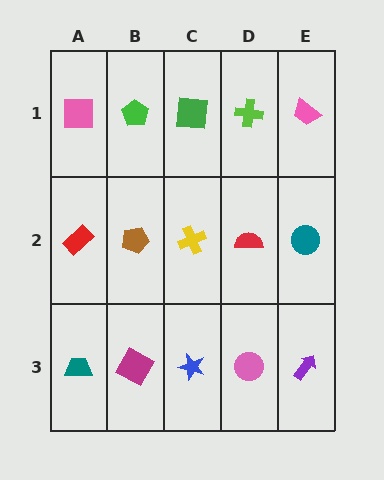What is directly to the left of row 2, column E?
A red semicircle.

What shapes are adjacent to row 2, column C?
A green square (row 1, column C), a blue star (row 3, column C), a brown pentagon (row 2, column B), a red semicircle (row 2, column D).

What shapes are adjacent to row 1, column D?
A red semicircle (row 2, column D), a green square (row 1, column C), a pink trapezoid (row 1, column E).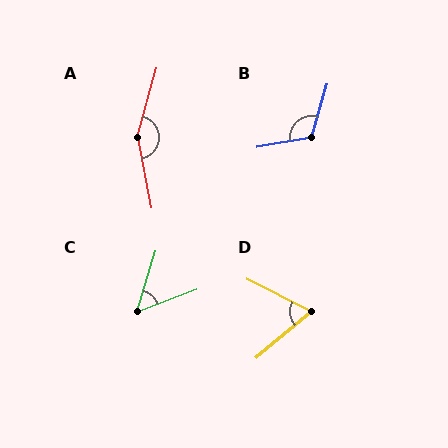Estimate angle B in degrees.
Approximately 116 degrees.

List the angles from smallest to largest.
C (53°), D (67°), B (116°), A (154°).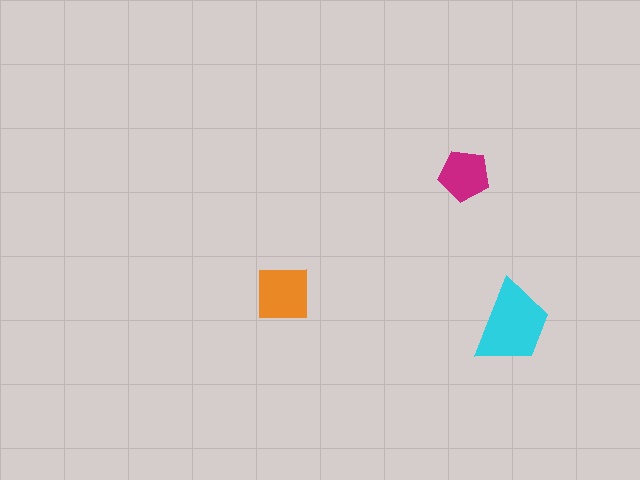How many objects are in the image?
There are 3 objects in the image.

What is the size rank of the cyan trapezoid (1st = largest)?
1st.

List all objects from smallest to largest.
The magenta pentagon, the orange square, the cyan trapezoid.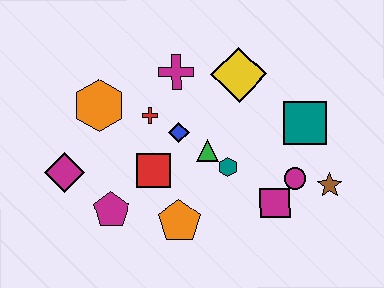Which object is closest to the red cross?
The blue diamond is closest to the red cross.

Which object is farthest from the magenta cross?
The brown star is farthest from the magenta cross.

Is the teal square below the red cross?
Yes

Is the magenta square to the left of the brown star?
Yes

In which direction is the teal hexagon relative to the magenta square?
The teal hexagon is to the left of the magenta square.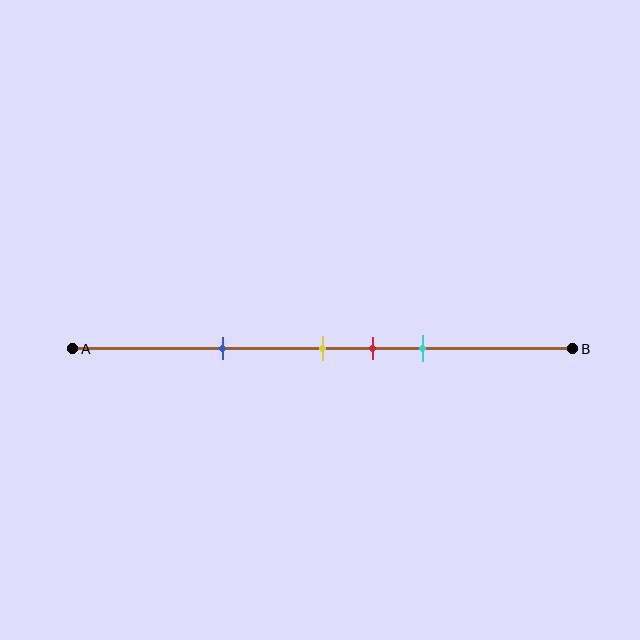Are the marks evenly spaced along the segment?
No, the marks are not evenly spaced.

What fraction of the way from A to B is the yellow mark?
The yellow mark is approximately 50% (0.5) of the way from A to B.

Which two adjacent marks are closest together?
The yellow and red marks are the closest adjacent pair.